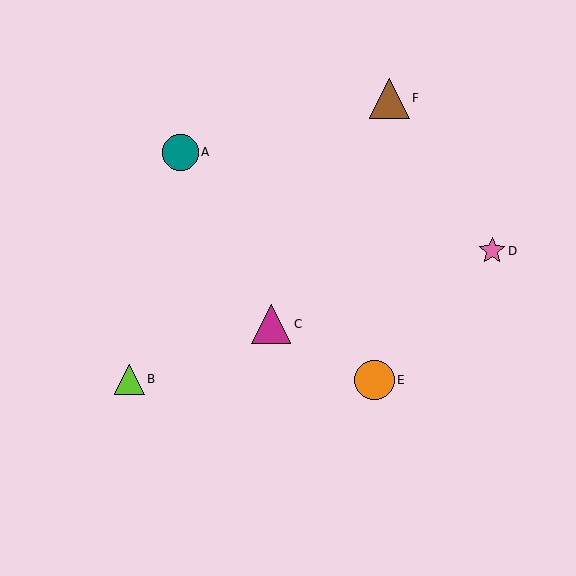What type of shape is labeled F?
Shape F is a brown triangle.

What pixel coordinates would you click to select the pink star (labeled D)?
Click at (492, 251) to select the pink star D.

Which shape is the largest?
The brown triangle (labeled F) is the largest.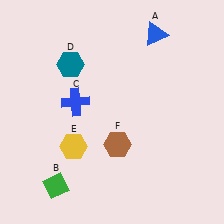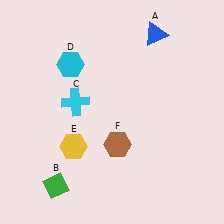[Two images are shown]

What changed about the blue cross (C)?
In Image 1, C is blue. In Image 2, it changed to cyan.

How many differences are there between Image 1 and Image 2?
There are 2 differences between the two images.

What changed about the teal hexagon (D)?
In Image 1, D is teal. In Image 2, it changed to cyan.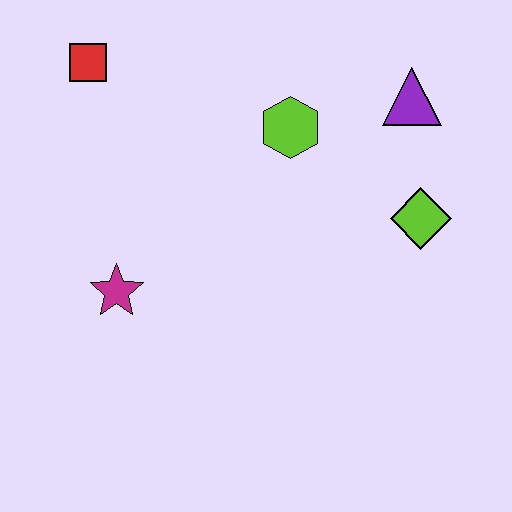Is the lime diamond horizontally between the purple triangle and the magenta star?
No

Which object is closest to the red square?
The lime hexagon is closest to the red square.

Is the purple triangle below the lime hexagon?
No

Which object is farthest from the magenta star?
The purple triangle is farthest from the magenta star.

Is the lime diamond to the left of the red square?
No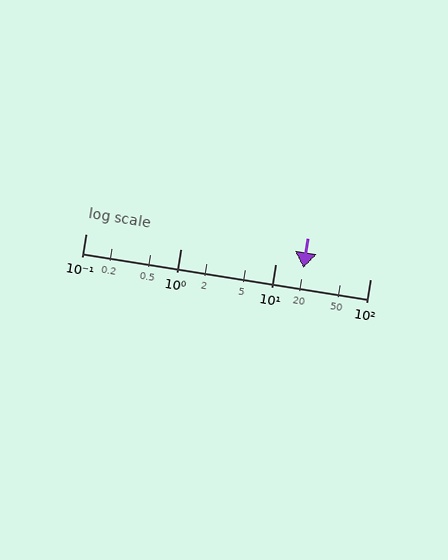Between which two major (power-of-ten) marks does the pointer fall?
The pointer is between 10 and 100.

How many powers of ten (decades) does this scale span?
The scale spans 3 decades, from 0.1 to 100.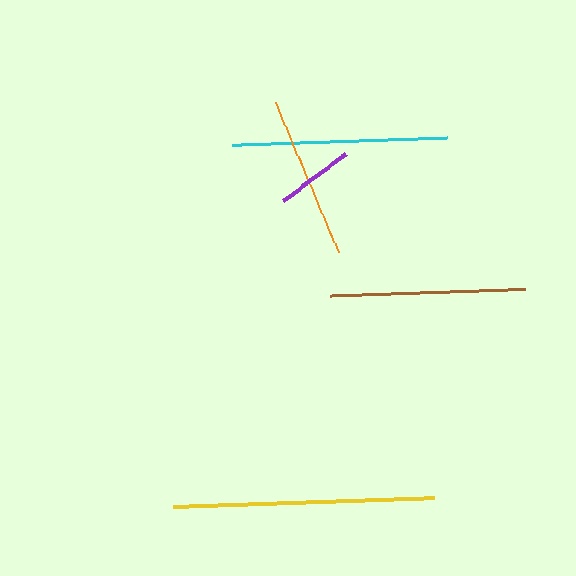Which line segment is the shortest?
The purple line is the shortest at approximately 78 pixels.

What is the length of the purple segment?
The purple segment is approximately 78 pixels long.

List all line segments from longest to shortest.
From longest to shortest: yellow, cyan, brown, orange, purple.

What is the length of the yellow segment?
The yellow segment is approximately 261 pixels long.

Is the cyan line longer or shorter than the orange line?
The cyan line is longer than the orange line.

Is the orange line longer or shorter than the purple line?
The orange line is longer than the purple line.